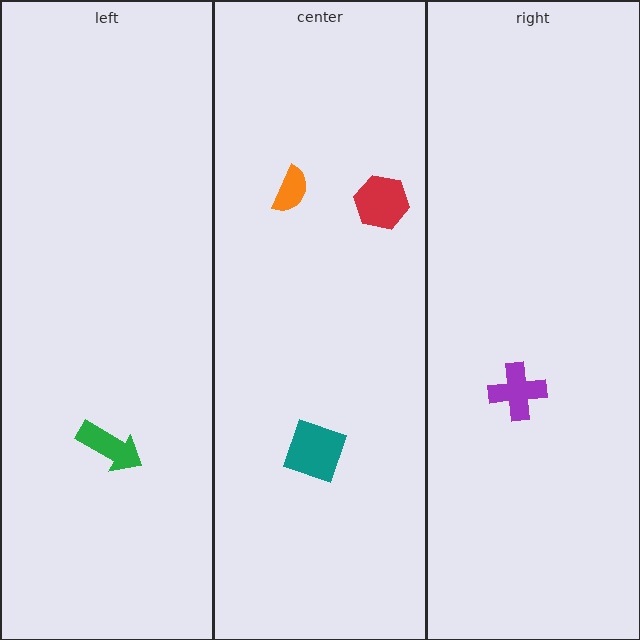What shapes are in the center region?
The red hexagon, the orange semicircle, the teal diamond.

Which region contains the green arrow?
The left region.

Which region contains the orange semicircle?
The center region.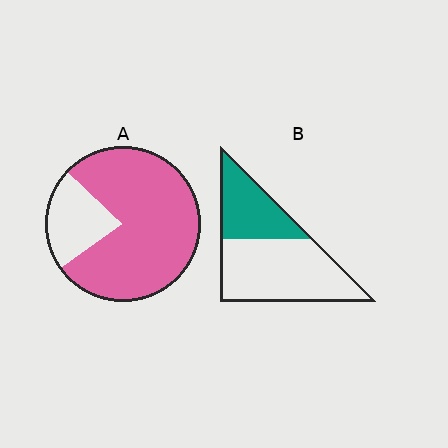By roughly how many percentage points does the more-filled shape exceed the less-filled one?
By roughly 45 percentage points (A over B).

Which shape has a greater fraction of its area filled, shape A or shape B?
Shape A.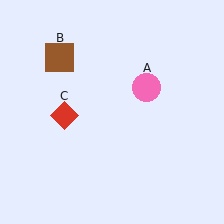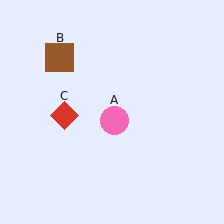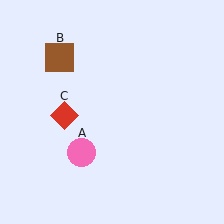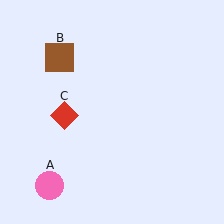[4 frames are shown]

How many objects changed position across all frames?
1 object changed position: pink circle (object A).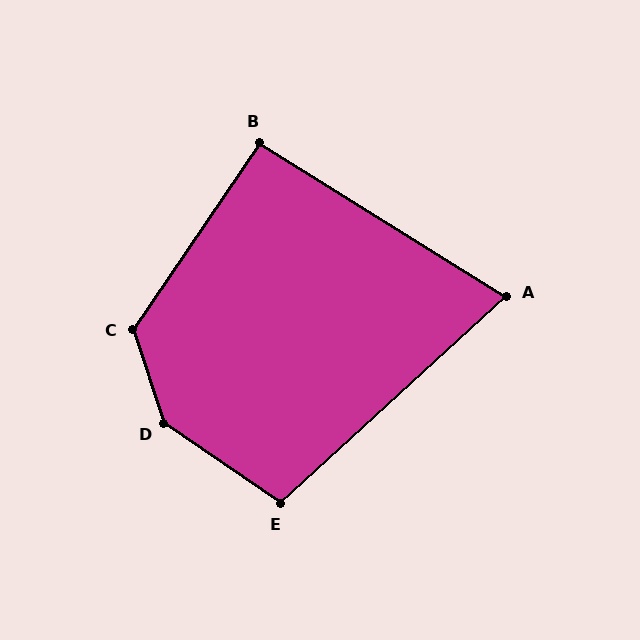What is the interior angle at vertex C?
Approximately 128 degrees (obtuse).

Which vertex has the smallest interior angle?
A, at approximately 75 degrees.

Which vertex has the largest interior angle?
D, at approximately 143 degrees.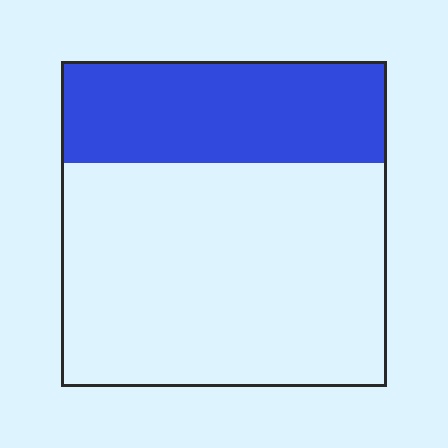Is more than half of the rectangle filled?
No.